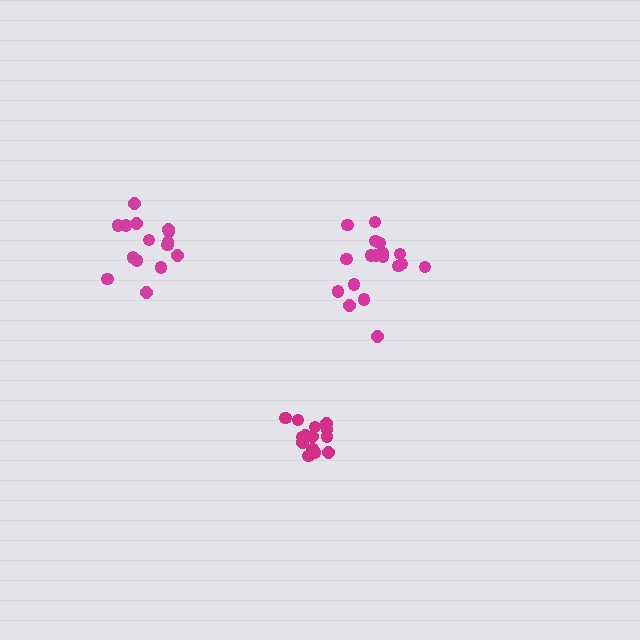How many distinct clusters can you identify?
There are 3 distinct clusters.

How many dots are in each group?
Group 1: 18 dots, Group 2: 14 dots, Group 3: 15 dots (47 total).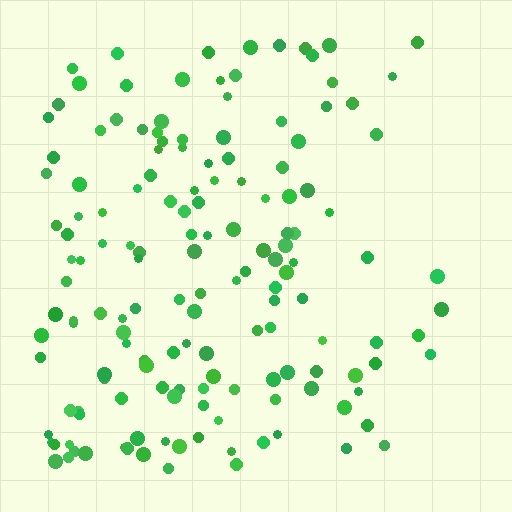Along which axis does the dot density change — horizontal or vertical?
Horizontal.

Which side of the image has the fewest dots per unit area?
The right.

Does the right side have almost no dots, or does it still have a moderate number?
Still a moderate number, just noticeably fewer than the left.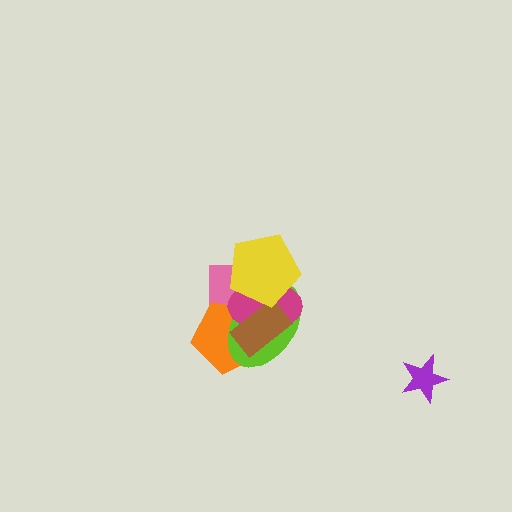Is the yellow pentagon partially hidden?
No, no other shape covers it.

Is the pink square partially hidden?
Yes, it is partially covered by another shape.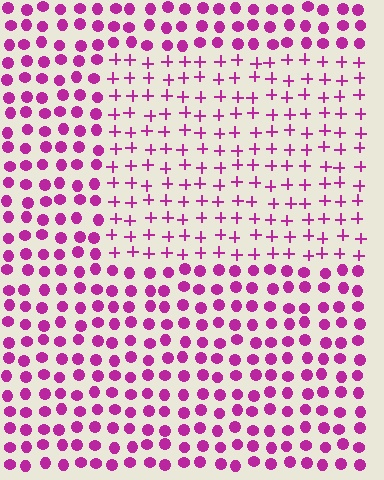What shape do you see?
I see a rectangle.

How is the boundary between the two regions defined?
The boundary is defined by a change in element shape: plus signs inside vs. circles outside. All elements share the same color and spacing.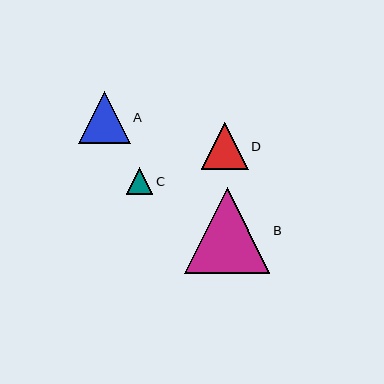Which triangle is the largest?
Triangle B is the largest with a size of approximately 86 pixels.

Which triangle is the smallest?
Triangle C is the smallest with a size of approximately 26 pixels.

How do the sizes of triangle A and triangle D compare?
Triangle A and triangle D are approximately the same size.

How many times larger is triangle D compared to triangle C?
Triangle D is approximately 1.8 times the size of triangle C.